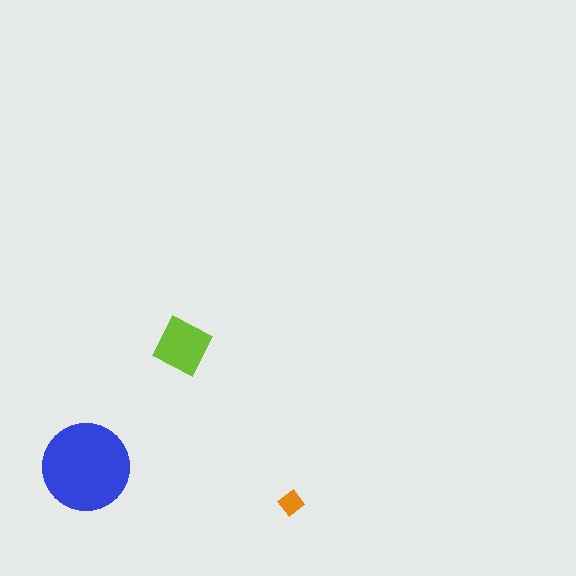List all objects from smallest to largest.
The orange diamond, the lime square, the blue circle.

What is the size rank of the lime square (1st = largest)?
2nd.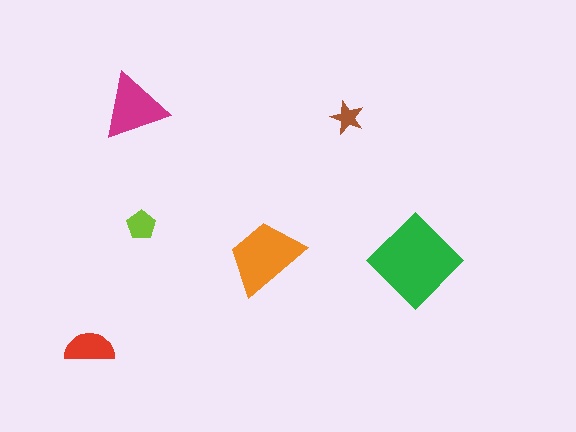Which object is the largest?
The green diamond.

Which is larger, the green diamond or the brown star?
The green diamond.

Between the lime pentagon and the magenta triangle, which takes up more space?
The magenta triangle.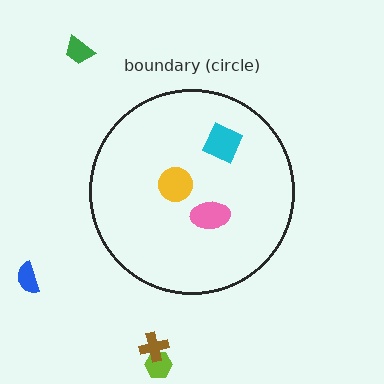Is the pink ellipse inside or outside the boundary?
Inside.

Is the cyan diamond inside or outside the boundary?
Inside.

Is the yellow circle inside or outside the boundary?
Inside.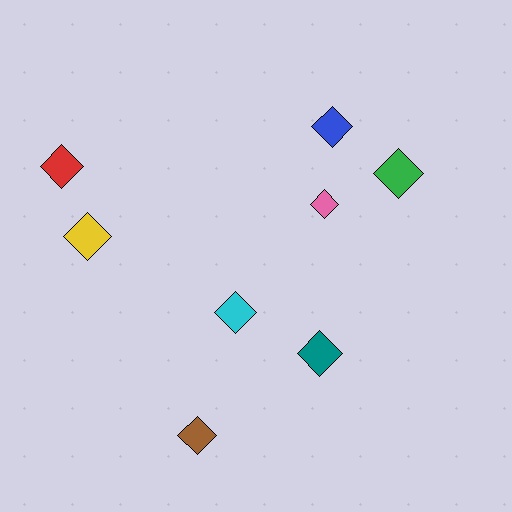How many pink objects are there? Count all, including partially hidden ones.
There is 1 pink object.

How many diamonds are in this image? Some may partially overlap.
There are 8 diamonds.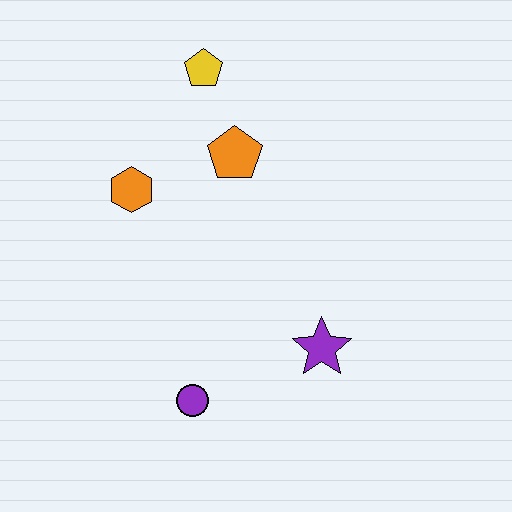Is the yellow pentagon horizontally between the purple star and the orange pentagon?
No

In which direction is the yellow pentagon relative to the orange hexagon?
The yellow pentagon is above the orange hexagon.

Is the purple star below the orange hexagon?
Yes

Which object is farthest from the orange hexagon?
The purple star is farthest from the orange hexagon.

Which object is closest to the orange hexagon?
The orange pentagon is closest to the orange hexagon.